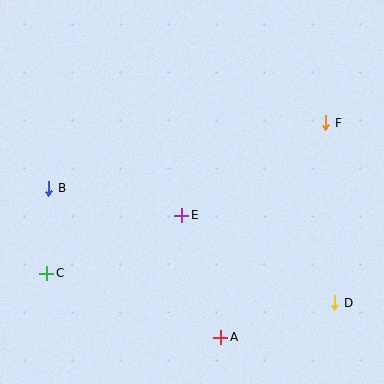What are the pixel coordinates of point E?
Point E is at (182, 215).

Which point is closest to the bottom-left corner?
Point C is closest to the bottom-left corner.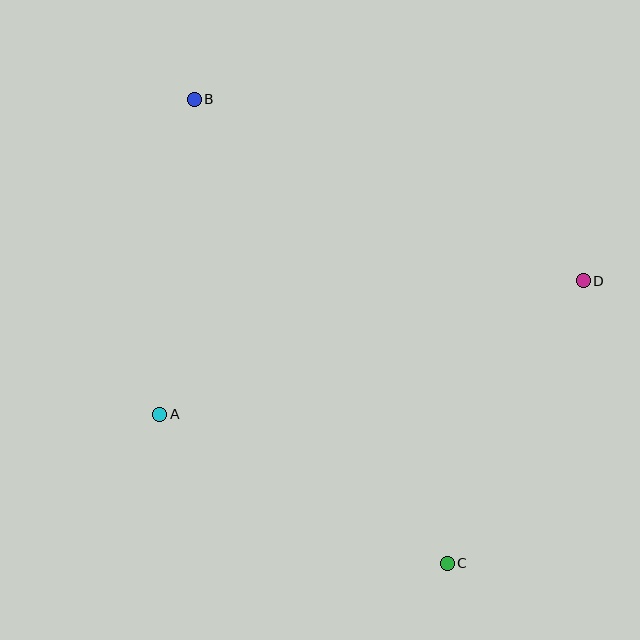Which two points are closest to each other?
Points C and D are closest to each other.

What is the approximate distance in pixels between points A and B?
The distance between A and B is approximately 317 pixels.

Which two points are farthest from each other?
Points B and C are farthest from each other.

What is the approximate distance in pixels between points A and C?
The distance between A and C is approximately 324 pixels.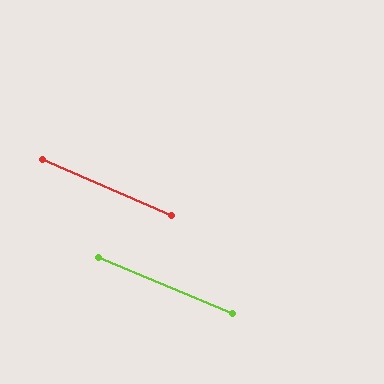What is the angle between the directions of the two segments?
Approximately 1 degree.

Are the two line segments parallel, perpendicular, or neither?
Parallel — their directions differ by only 0.7°.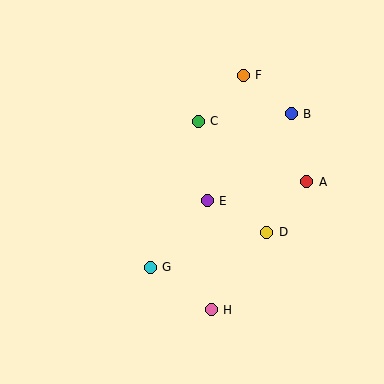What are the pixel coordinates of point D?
Point D is at (267, 232).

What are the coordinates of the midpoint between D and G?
The midpoint between D and G is at (208, 250).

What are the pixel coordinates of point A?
Point A is at (307, 182).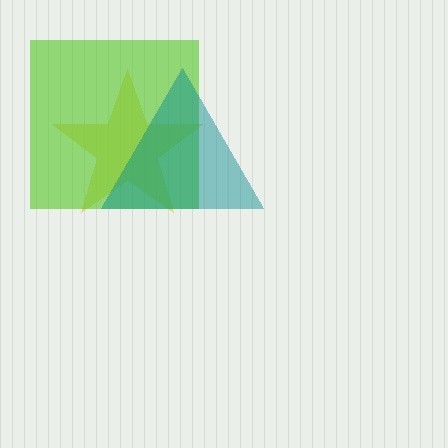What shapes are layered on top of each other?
The layered shapes are: a yellow star, a lime square, a teal triangle.